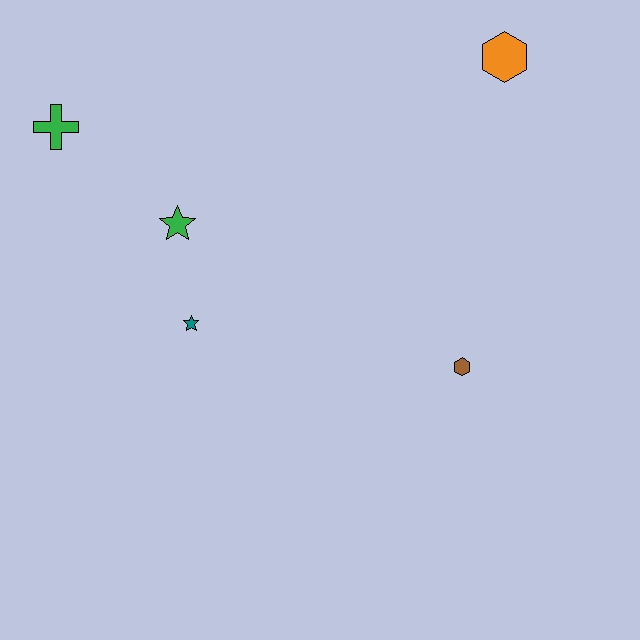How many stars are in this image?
There are 2 stars.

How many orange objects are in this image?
There is 1 orange object.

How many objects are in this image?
There are 5 objects.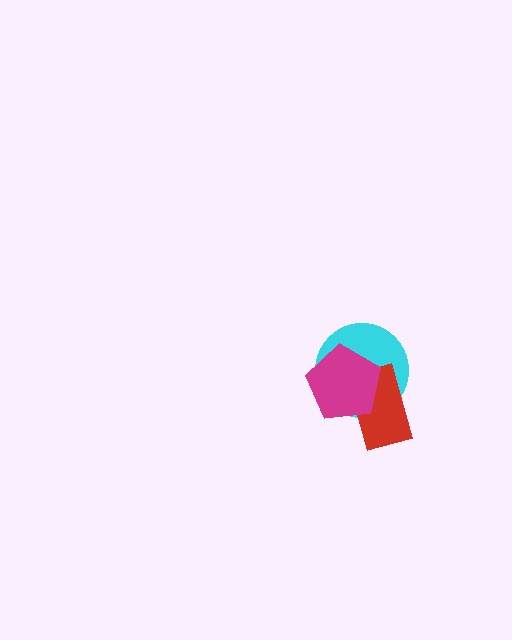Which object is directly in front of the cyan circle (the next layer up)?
The red rectangle is directly in front of the cyan circle.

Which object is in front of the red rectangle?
The magenta pentagon is in front of the red rectangle.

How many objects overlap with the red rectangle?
2 objects overlap with the red rectangle.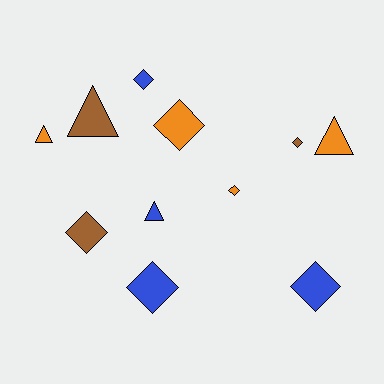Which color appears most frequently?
Blue, with 4 objects.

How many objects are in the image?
There are 11 objects.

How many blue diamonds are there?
There are 3 blue diamonds.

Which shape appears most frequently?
Diamond, with 7 objects.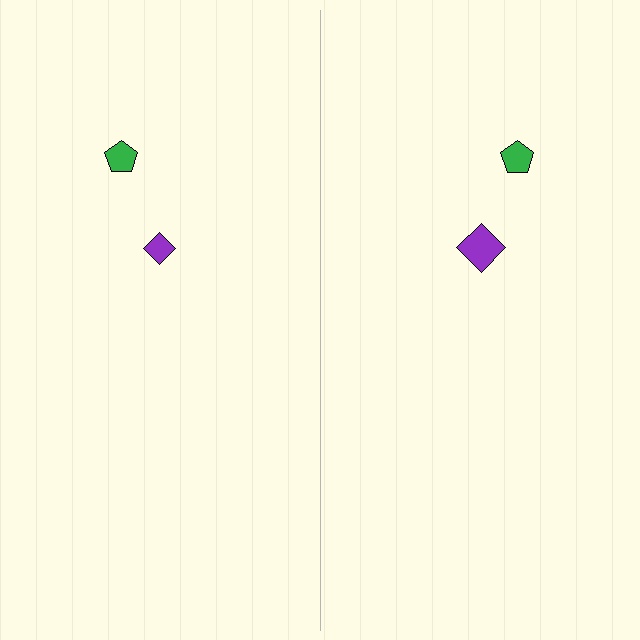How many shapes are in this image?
There are 4 shapes in this image.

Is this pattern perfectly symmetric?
No, the pattern is not perfectly symmetric. The purple diamond on the right side has a different size than its mirror counterpart.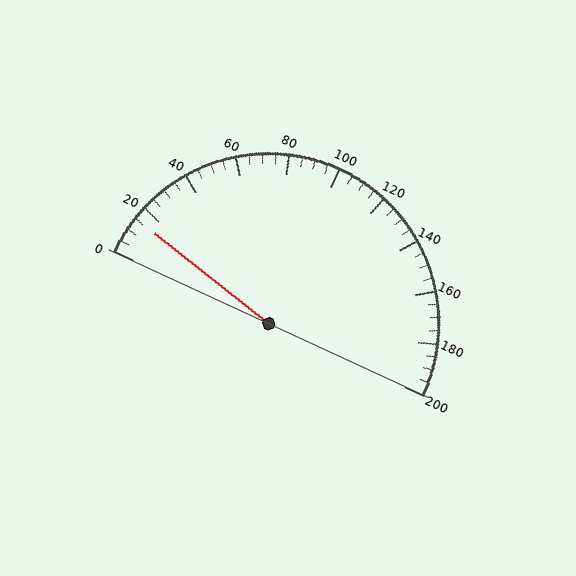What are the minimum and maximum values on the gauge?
The gauge ranges from 0 to 200.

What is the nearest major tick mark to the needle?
The nearest major tick mark is 20.